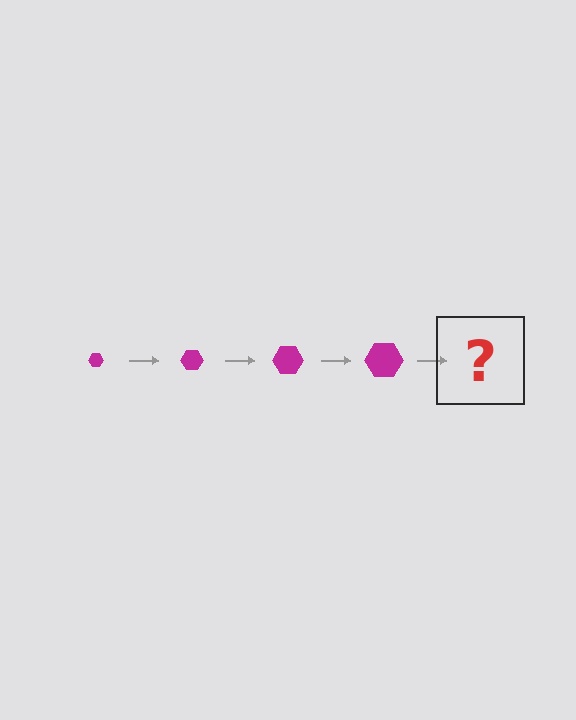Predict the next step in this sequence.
The next step is a magenta hexagon, larger than the previous one.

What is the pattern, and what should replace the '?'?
The pattern is that the hexagon gets progressively larger each step. The '?' should be a magenta hexagon, larger than the previous one.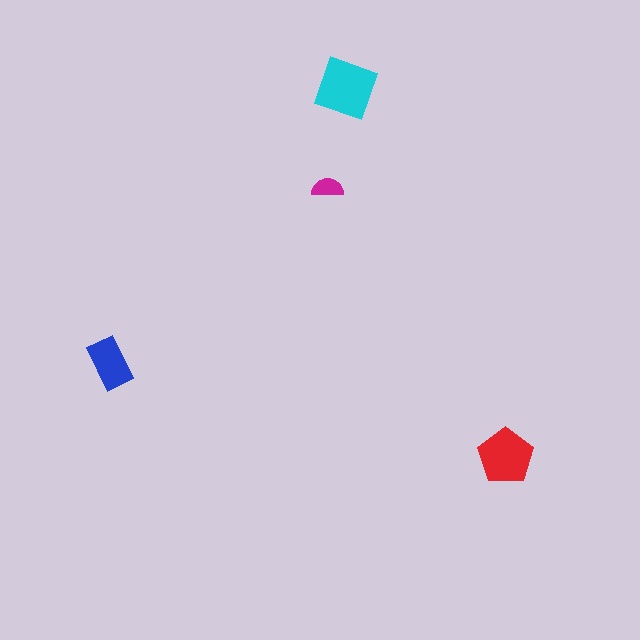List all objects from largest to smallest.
The cyan diamond, the red pentagon, the blue rectangle, the magenta semicircle.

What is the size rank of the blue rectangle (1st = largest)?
3rd.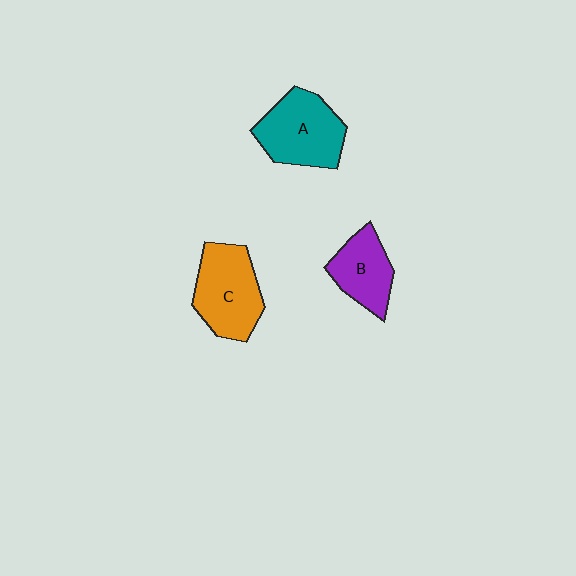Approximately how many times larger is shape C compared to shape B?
Approximately 1.4 times.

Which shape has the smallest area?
Shape B (purple).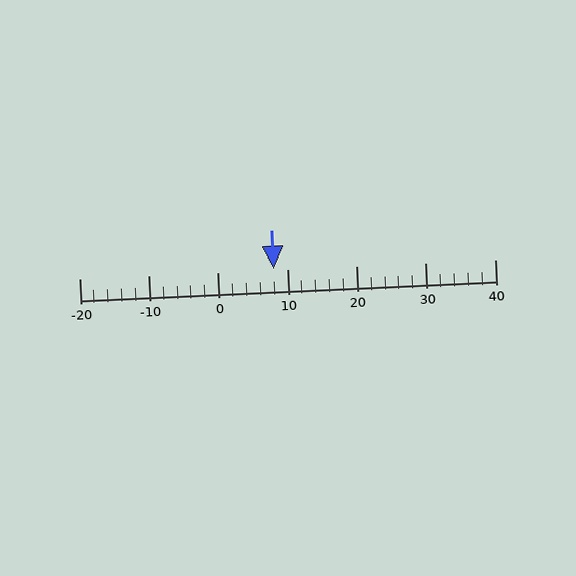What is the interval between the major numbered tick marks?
The major tick marks are spaced 10 units apart.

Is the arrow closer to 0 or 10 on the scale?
The arrow is closer to 10.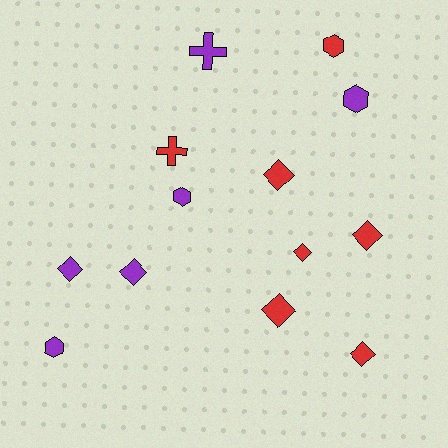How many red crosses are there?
There is 1 red cross.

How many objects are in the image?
There are 13 objects.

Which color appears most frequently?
Red, with 7 objects.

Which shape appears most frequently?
Diamond, with 7 objects.